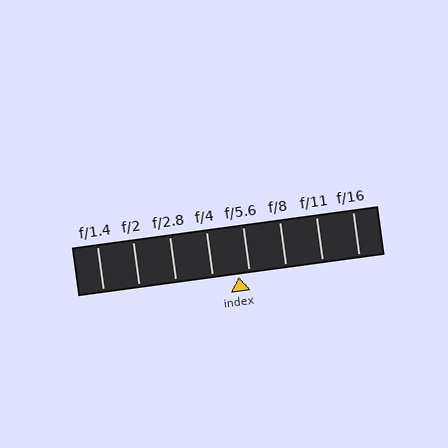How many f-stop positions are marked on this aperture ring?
There are 8 f-stop positions marked.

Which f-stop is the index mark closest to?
The index mark is closest to f/5.6.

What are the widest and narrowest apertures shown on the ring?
The widest aperture shown is f/1.4 and the narrowest is f/16.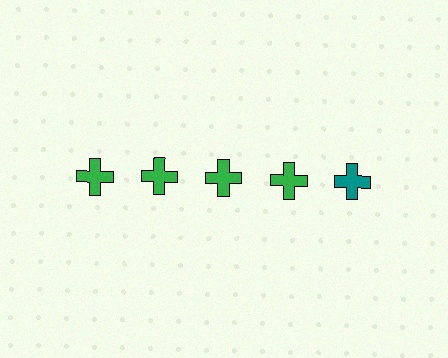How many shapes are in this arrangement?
There are 5 shapes arranged in a grid pattern.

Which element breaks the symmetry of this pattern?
The teal cross in the top row, rightmost column breaks the symmetry. All other shapes are green crosses.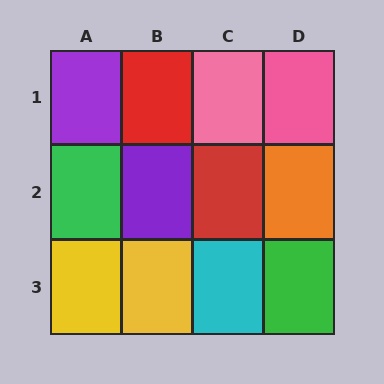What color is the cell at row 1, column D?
Pink.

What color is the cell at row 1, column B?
Red.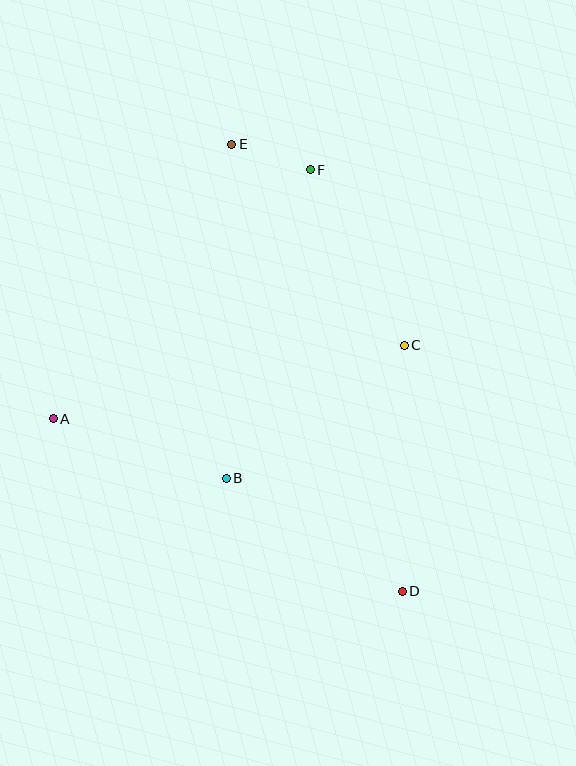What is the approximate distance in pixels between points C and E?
The distance between C and E is approximately 265 pixels.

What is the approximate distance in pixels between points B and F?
The distance between B and F is approximately 320 pixels.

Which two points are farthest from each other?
Points D and E are farthest from each other.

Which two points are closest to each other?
Points E and F are closest to each other.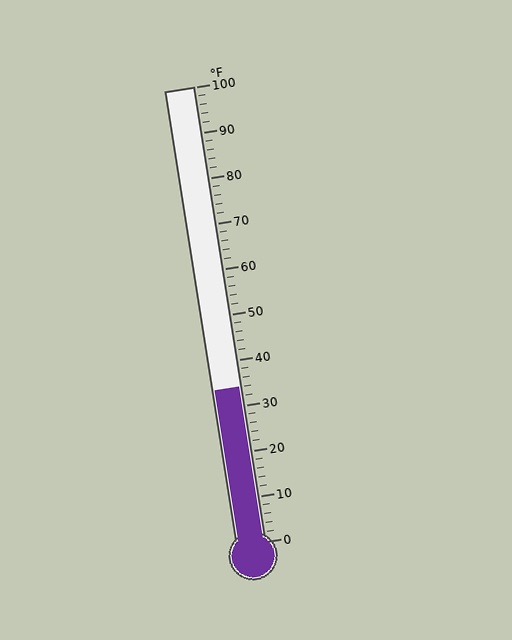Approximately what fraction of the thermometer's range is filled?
The thermometer is filled to approximately 35% of its range.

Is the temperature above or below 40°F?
The temperature is below 40°F.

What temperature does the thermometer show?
The thermometer shows approximately 34°F.